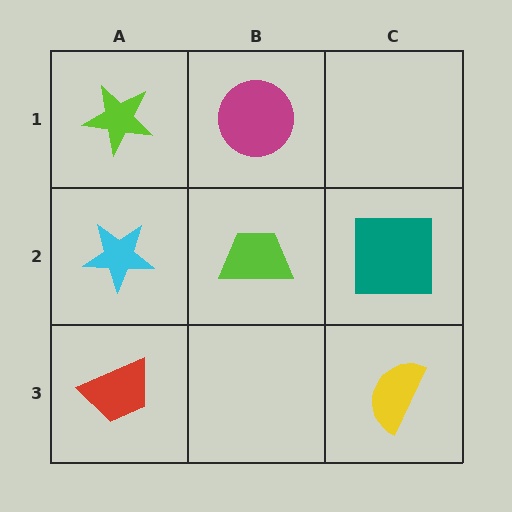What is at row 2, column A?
A cyan star.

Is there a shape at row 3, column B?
No, that cell is empty.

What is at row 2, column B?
A lime trapezoid.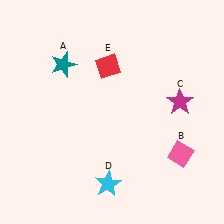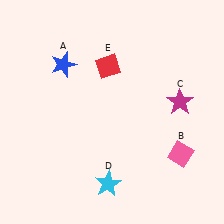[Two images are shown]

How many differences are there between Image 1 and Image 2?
There is 1 difference between the two images.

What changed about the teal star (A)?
In Image 1, A is teal. In Image 2, it changed to blue.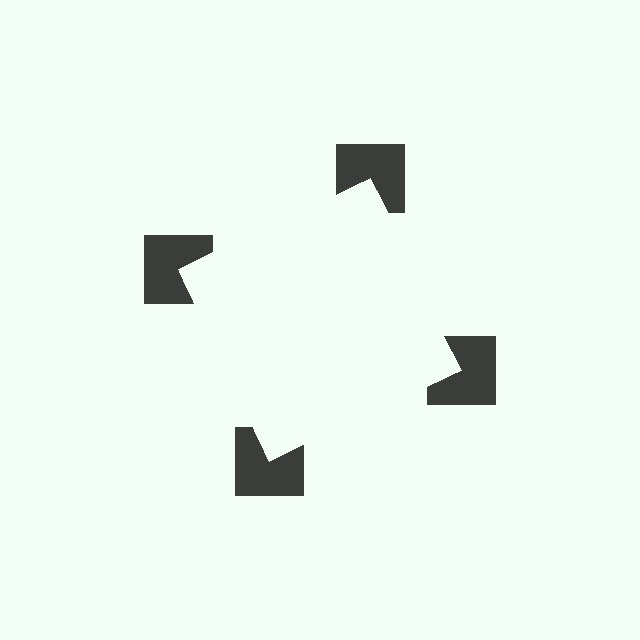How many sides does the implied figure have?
4 sides.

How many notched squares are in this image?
There are 4 — one at each vertex of the illusory square.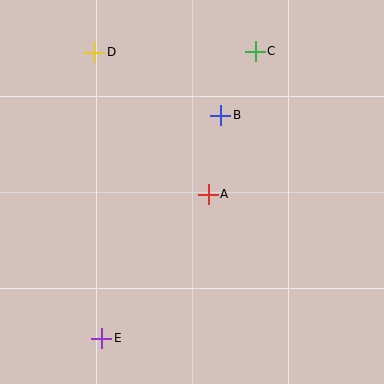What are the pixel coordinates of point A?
Point A is at (208, 194).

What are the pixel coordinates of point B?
Point B is at (221, 115).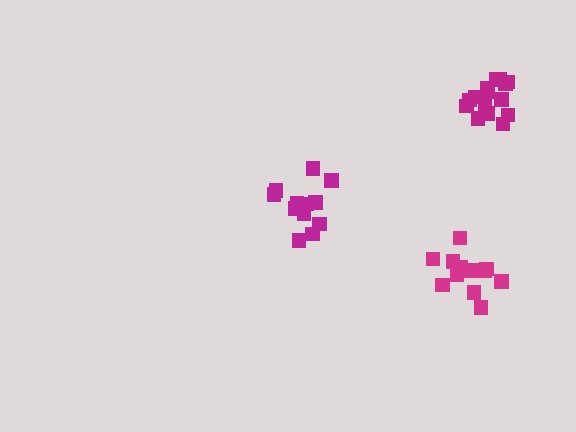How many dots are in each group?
Group 1: 12 dots, Group 2: 15 dots, Group 3: 12 dots (39 total).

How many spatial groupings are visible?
There are 3 spatial groupings.